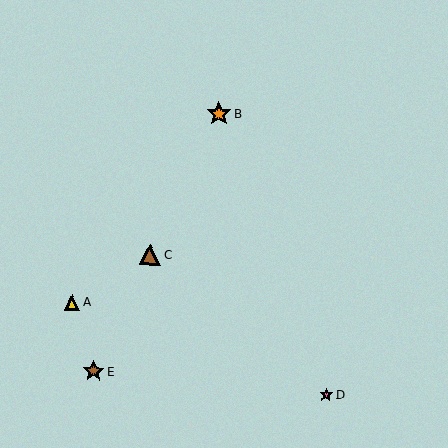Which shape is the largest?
The orange star (labeled B) is the largest.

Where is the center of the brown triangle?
The center of the brown triangle is at (150, 255).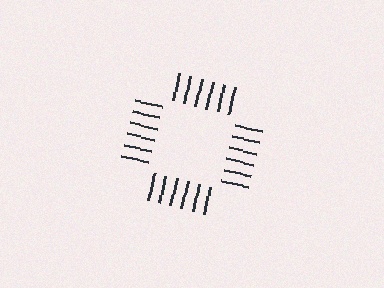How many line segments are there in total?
24 — 6 along each of the 4 edges.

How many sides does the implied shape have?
4 sides — the line-ends trace a square.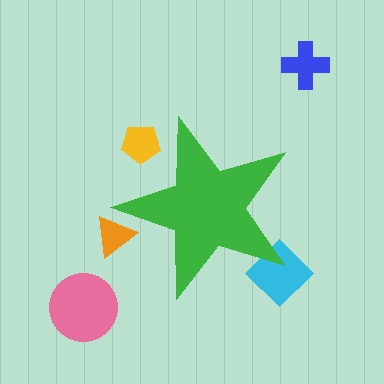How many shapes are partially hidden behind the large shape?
3 shapes are partially hidden.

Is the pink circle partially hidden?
No, the pink circle is fully visible.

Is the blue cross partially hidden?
No, the blue cross is fully visible.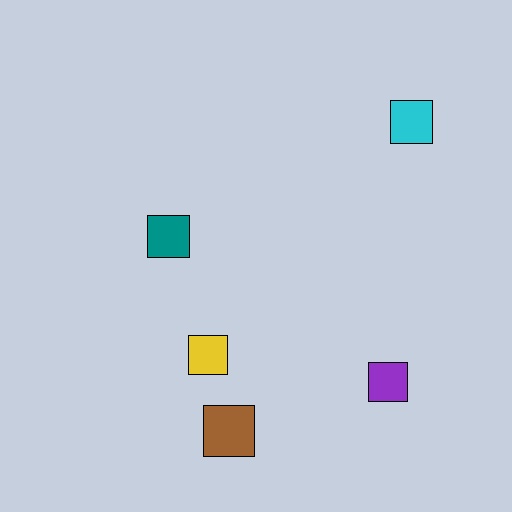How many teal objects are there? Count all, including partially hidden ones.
There is 1 teal object.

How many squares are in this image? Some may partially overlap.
There are 5 squares.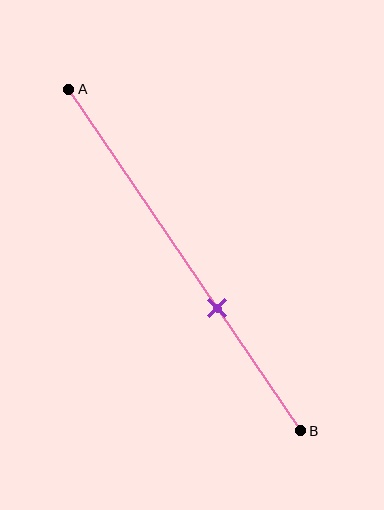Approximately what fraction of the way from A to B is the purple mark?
The purple mark is approximately 65% of the way from A to B.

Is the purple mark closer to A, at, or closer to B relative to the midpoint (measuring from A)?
The purple mark is closer to point B than the midpoint of segment AB.